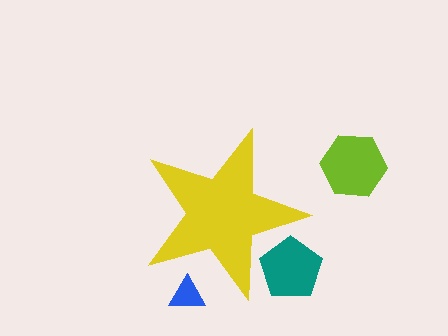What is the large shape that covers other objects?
A yellow star.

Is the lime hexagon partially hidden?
No, the lime hexagon is fully visible.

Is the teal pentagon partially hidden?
Yes, the teal pentagon is partially hidden behind the yellow star.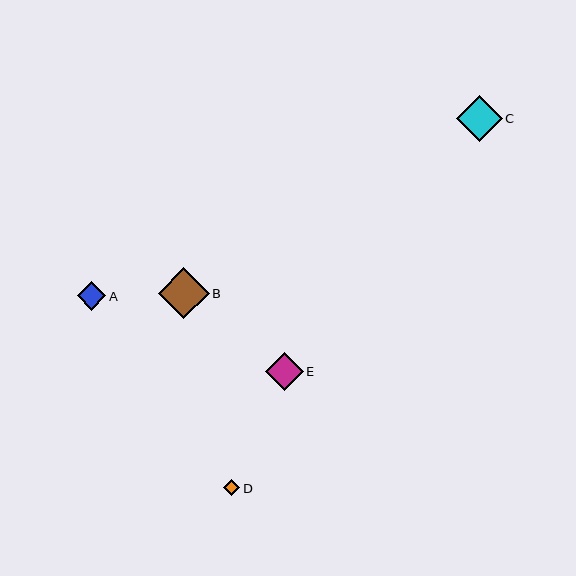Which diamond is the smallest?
Diamond D is the smallest with a size of approximately 16 pixels.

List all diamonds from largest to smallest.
From largest to smallest: B, C, E, A, D.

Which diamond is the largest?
Diamond B is the largest with a size of approximately 51 pixels.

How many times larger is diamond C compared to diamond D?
Diamond C is approximately 2.9 times the size of diamond D.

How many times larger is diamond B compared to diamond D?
Diamond B is approximately 3.2 times the size of diamond D.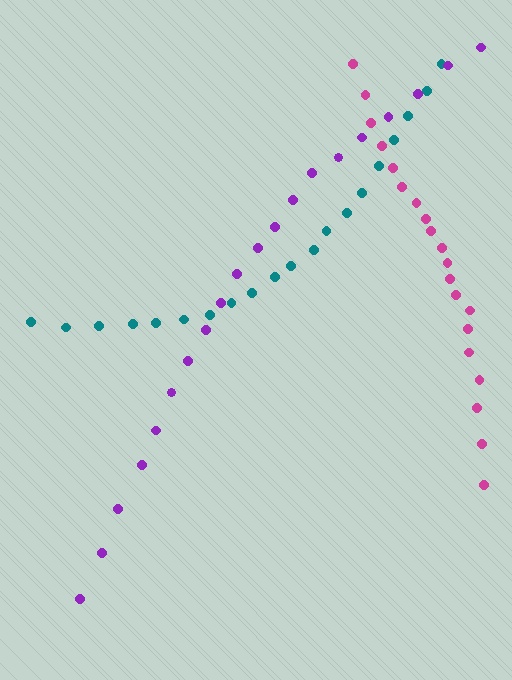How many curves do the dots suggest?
There are 3 distinct paths.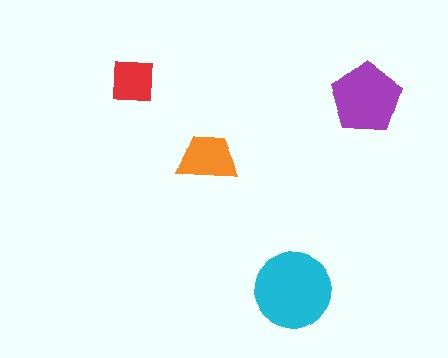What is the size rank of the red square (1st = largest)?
4th.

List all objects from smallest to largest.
The red square, the orange trapezoid, the purple pentagon, the cyan circle.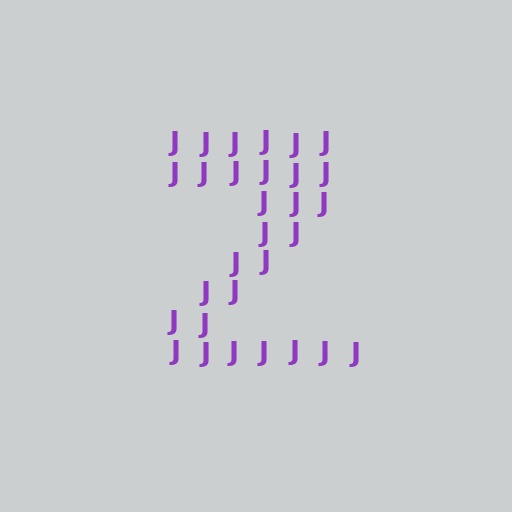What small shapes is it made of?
It is made of small letter J's.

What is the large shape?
The large shape is the letter Z.